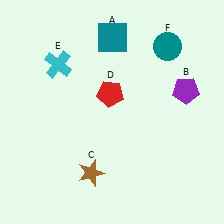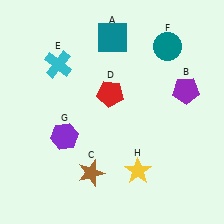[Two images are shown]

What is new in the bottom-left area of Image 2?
A purple hexagon (G) was added in the bottom-left area of Image 2.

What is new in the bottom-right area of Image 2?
A yellow star (H) was added in the bottom-right area of Image 2.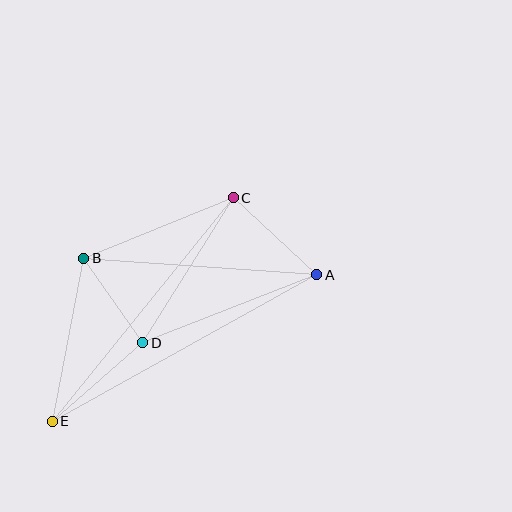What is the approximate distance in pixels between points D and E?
The distance between D and E is approximately 120 pixels.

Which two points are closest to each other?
Points B and D are closest to each other.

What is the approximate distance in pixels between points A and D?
The distance between A and D is approximately 187 pixels.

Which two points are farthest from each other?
Points A and E are farthest from each other.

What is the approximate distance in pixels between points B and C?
The distance between B and C is approximately 161 pixels.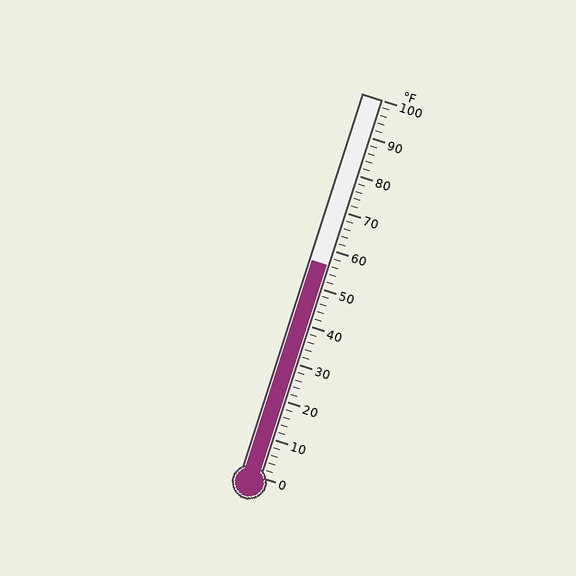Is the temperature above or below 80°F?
The temperature is below 80°F.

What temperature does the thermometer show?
The thermometer shows approximately 56°F.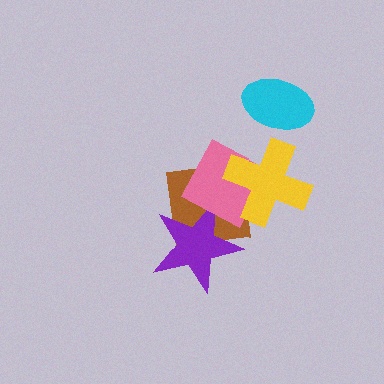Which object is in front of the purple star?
The pink diamond is in front of the purple star.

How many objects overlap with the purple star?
2 objects overlap with the purple star.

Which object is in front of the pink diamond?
The yellow cross is in front of the pink diamond.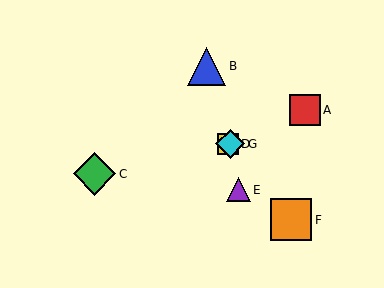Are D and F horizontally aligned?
No, D is at y≈144 and F is at y≈220.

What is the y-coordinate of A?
Object A is at y≈110.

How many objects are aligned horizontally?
2 objects (D, G) are aligned horizontally.